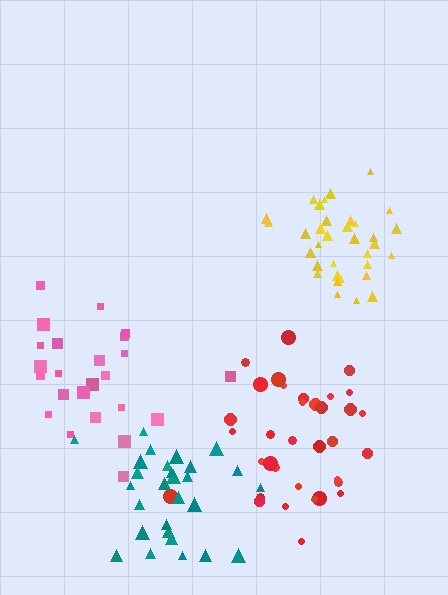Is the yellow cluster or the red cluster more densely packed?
Yellow.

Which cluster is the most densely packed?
Yellow.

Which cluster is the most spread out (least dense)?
Pink.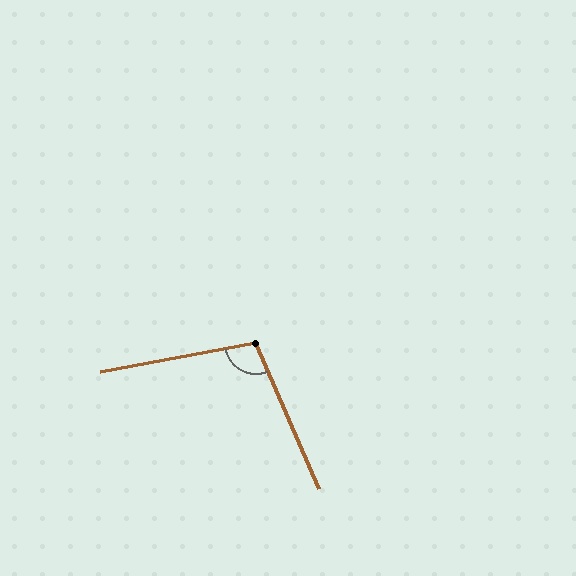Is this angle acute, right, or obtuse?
It is obtuse.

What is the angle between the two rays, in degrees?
Approximately 102 degrees.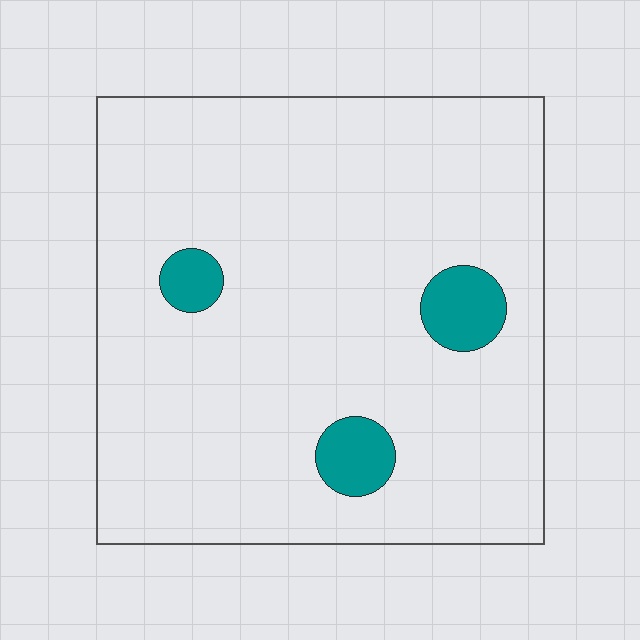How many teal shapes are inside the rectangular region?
3.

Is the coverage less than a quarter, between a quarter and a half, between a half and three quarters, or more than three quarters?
Less than a quarter.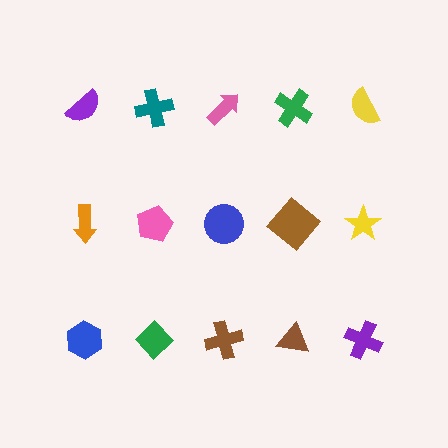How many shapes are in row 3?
5 shapes.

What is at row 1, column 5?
A yellow semicircle.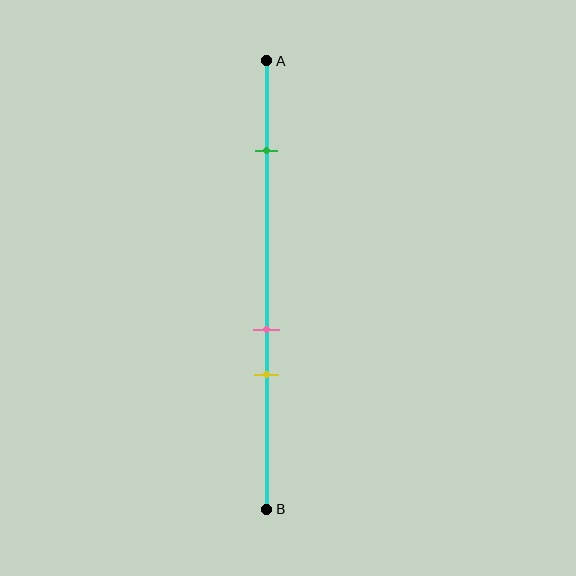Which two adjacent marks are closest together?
The pink and yellow marks are the closest adjacent pair.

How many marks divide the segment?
There are 3 marks dividing the segment.